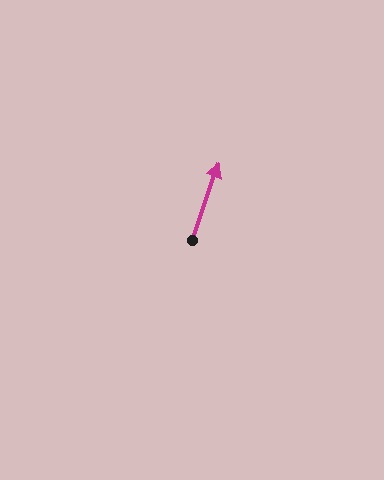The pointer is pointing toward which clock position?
Roughly 1 o'clock.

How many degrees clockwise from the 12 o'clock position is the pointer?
Approximately 19 degrees.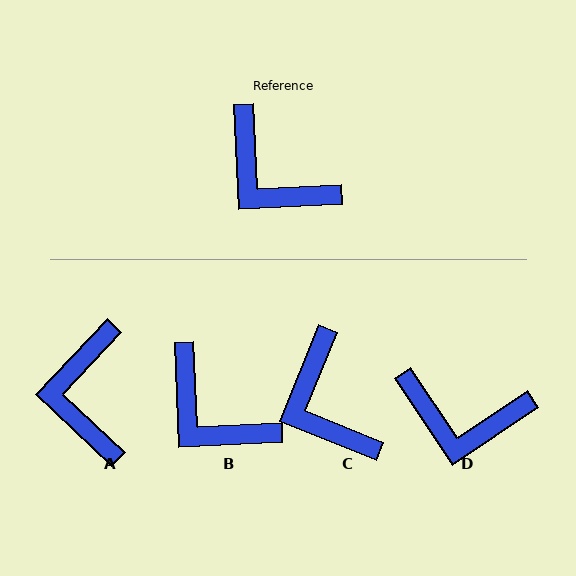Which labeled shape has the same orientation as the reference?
B.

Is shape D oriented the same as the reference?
No, it is off by about 31 degrees.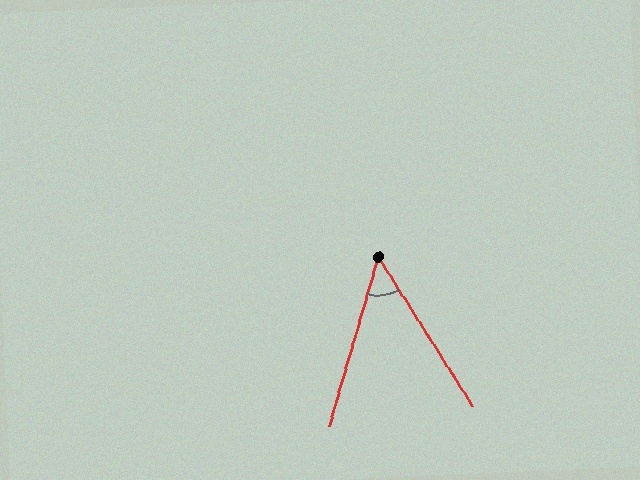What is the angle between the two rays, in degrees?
Approximately 49 degrees.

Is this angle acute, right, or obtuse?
It is acute.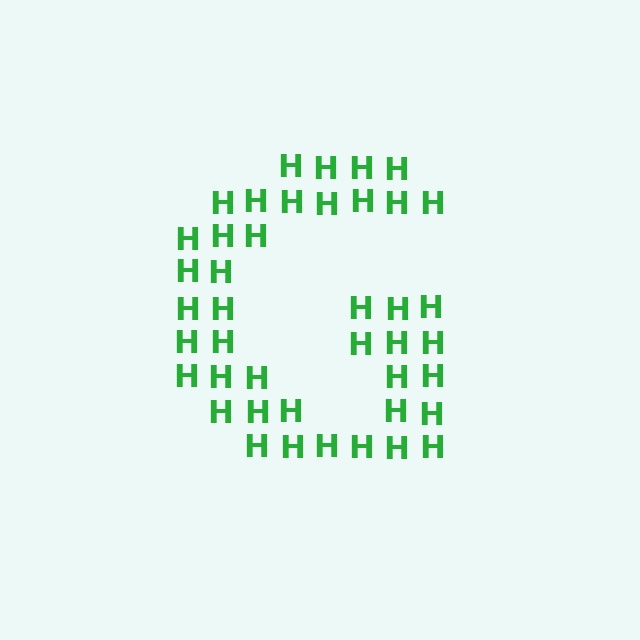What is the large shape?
The large shape is the letter G.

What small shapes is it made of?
It is made of small letter H's.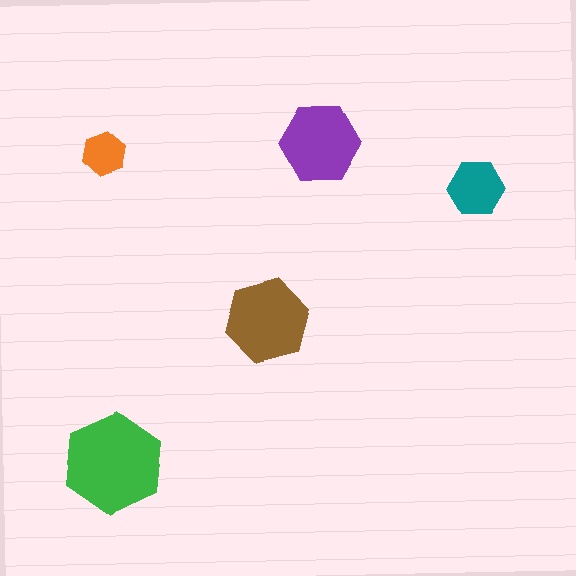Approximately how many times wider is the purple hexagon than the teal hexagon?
About 1.5 times wider.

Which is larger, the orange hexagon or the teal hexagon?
The teal one.